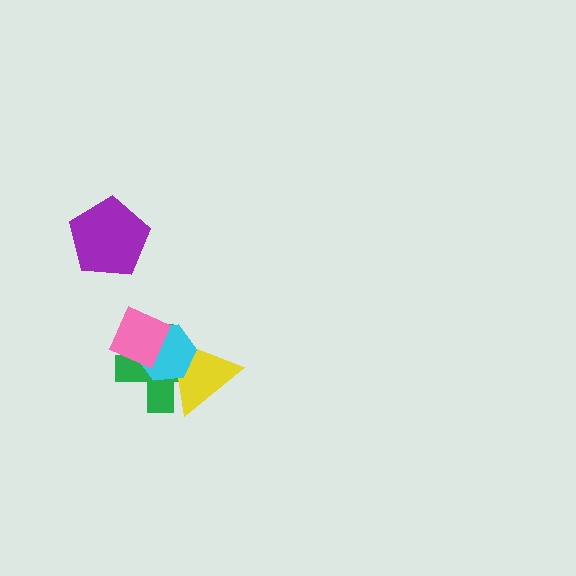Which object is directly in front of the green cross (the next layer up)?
The yellow triangle is directly in front of the green cross.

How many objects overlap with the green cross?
3 objects overlap with the green cross.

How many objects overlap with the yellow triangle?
2 objects overlap with the yellow triangle.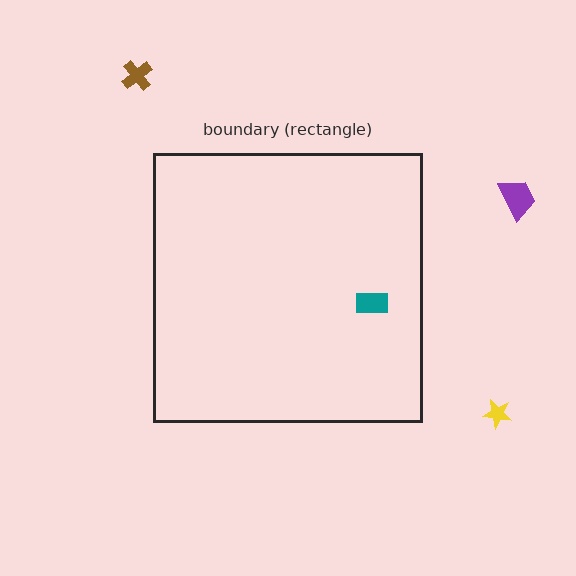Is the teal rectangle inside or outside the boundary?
Inside.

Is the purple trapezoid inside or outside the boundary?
Outside.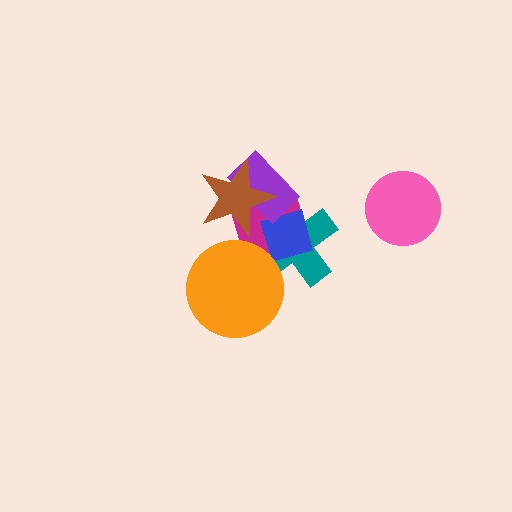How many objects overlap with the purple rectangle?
4 objects overlap with the purple rectangle.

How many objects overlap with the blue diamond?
4 objects overlap with the blue diamond.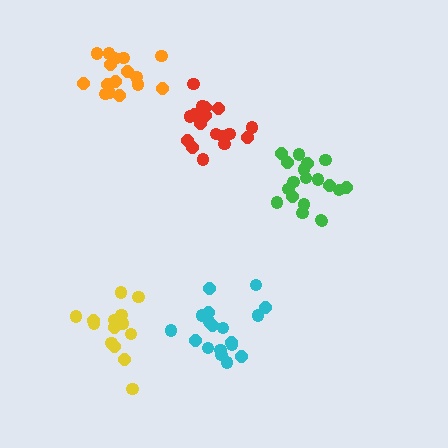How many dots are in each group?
Group 1: 18 dots, Group 2: 19 dots, Group 3: 15 dots, Group 4: 17 dots, Group 5: 17 dots (86 total).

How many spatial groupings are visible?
There are 5 spatial groupings.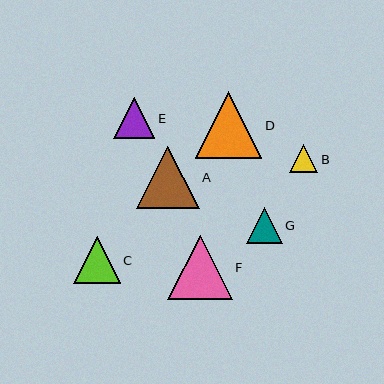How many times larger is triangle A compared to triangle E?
Triangle A is approximately 1.5 times the size of triangle E.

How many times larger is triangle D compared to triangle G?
Triangle D is approximately 1.8 times the size of triangle G.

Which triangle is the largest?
Triangle D is the largest with a size of approximately 66 pixels.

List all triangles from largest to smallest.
From largest to smallest: D, F, A, C, E, G, B.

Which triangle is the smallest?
Triangle B is the smallest with a size of approximately 28 pixels.